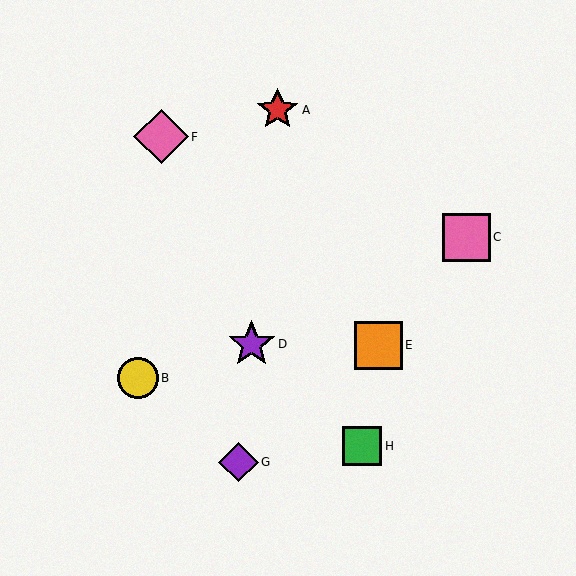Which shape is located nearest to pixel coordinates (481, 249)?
The pink square (labeled C) at (466, 237) is nearest to that location.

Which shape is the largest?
The pink diamond (labeled F) is the largest.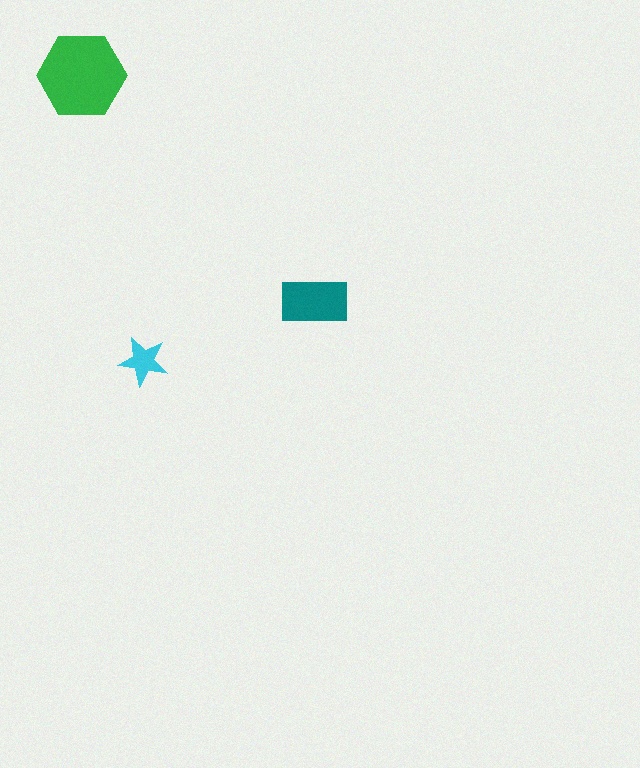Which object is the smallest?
The cyan star.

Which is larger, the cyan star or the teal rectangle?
The teal rectangle.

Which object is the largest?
The green hexagon.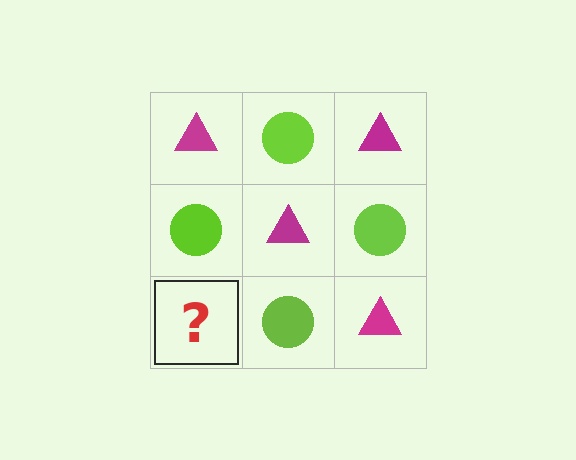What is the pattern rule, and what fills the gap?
The rule is that it alternates magenta triangle and lime circle in a checkerboard pattern. The gap should be filled with a magenta triangle.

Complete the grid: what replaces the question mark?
The question mark should be replaced with a magenta triangle.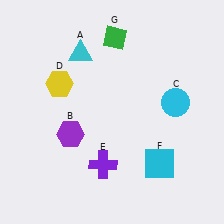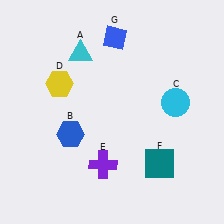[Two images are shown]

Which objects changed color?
B changed from purple to blue. F changed from cyan to teal. G changed from green to blue.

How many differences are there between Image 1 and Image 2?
There are 3 differences between the two images.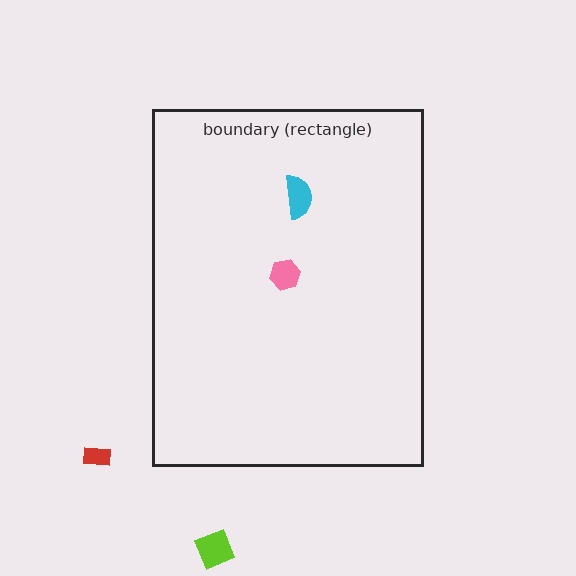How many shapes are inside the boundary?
2 inside, 2 outside.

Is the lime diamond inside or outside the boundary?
Outside.